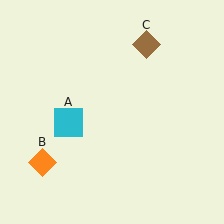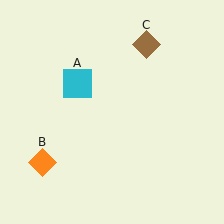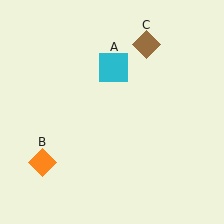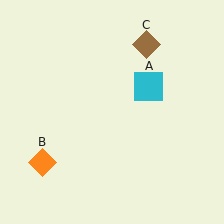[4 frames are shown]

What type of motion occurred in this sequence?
The cyan square (object A) rotated clockwise around the center of the scene.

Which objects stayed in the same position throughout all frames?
Orange diamond (object B) and brown diamond (object C) remained stationary.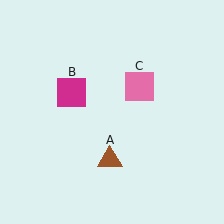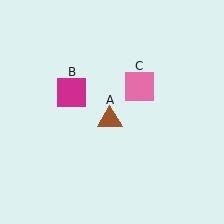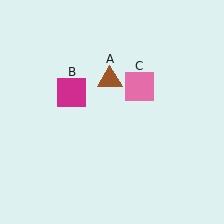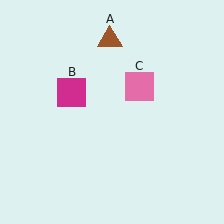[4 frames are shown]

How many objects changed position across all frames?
1 object changed position: brown triangle (object A).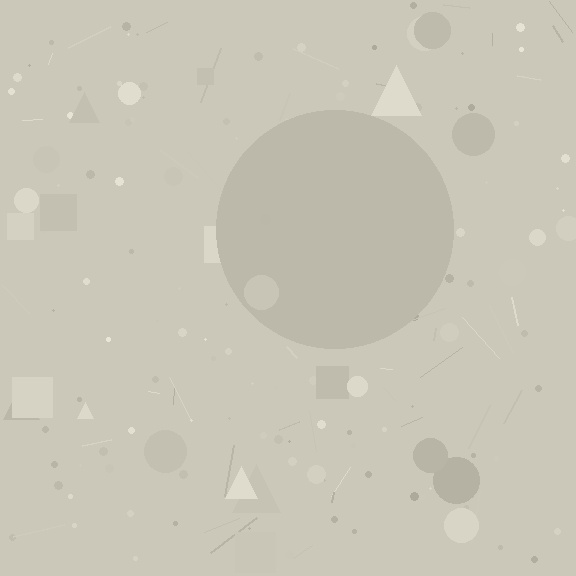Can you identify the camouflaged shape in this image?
The camouflaged shape is a circle.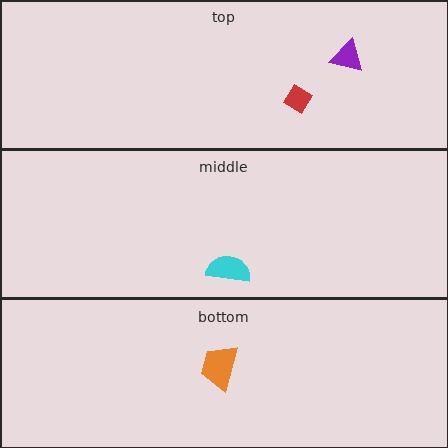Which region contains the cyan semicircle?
The middle region.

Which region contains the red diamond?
The top region.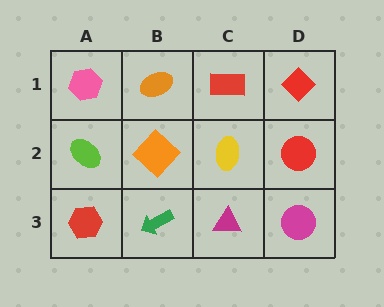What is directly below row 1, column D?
A red circle.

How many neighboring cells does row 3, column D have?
2.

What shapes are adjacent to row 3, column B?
An orange diamond (row 2, column B), a red hexagon (row 3, column A), a magenta triangle (row 3, column C).